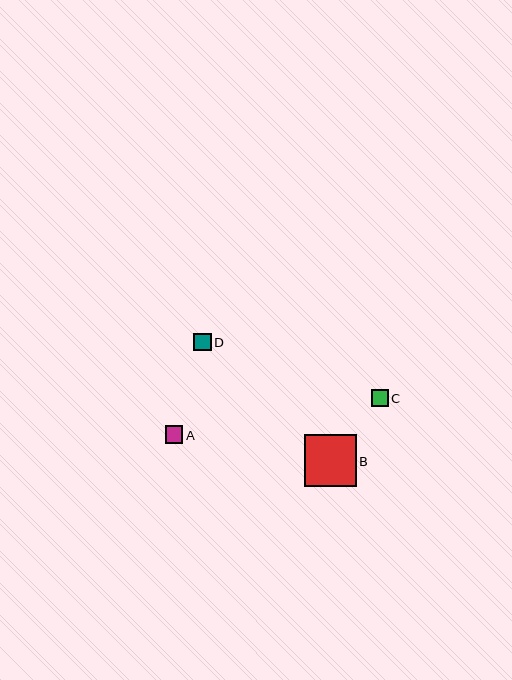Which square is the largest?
Square B is the largest with a size of approximately 51 pixels.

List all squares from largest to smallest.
From largest to smallest: B, A, D, C.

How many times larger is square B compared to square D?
Square B is approximately 2.9 times the size of square D.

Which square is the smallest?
Square C is the smallest with a size of approximately 17 pixels.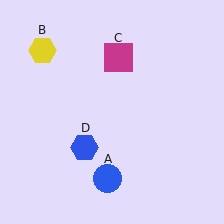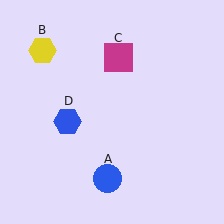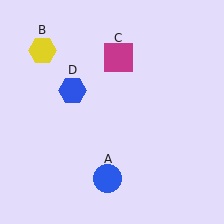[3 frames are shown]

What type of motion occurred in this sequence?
The blue hexagon (object D) rotated clockwise around the center of the scene.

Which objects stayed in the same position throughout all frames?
Blue circle (object A) and yellow hexagon (object B) and magenta square (object C) remained stationary.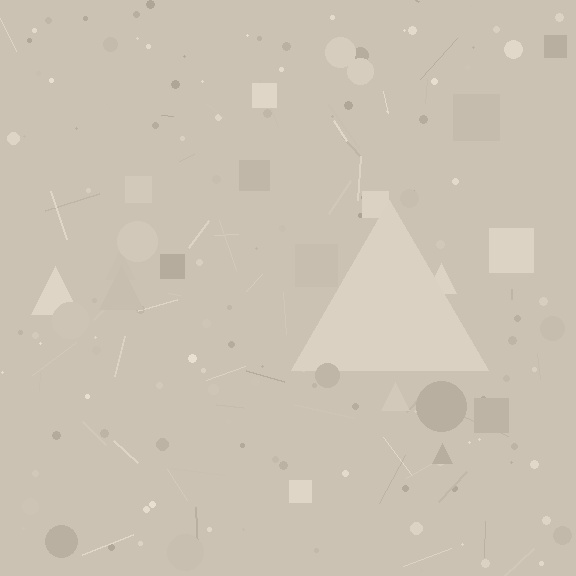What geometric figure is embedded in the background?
A triangle is embedded in the background.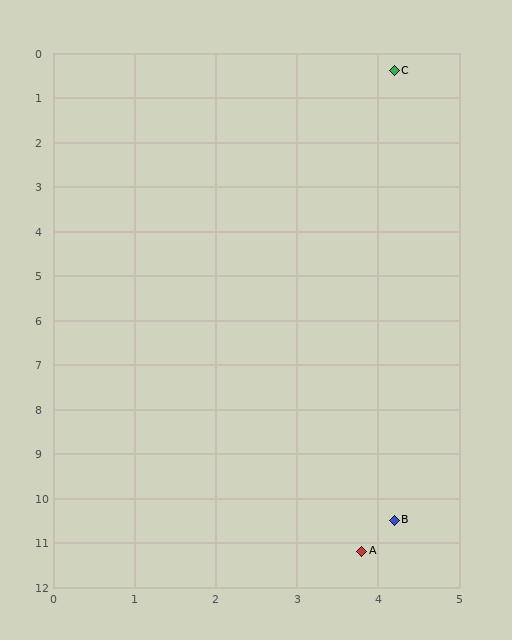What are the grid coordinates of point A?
Point A is at approximately (3.8, 11.2).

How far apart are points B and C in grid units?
Points B and C are about 10.1 grid units apart.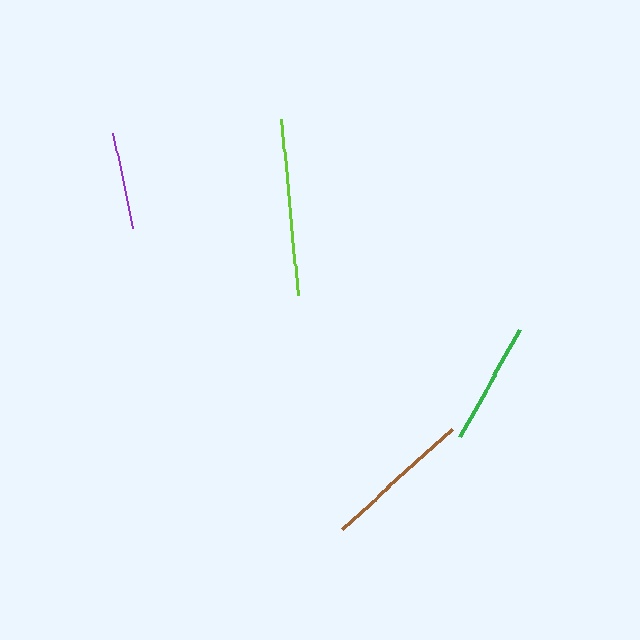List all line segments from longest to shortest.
From longest to shortest: lime, brown, green, purple.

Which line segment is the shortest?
The purple line is the shortest at approximately 98 pixels.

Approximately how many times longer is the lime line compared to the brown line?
The lime line is approximately 1.2 times the length of the brown line.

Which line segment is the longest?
The lime line is the longest at approximately 176 pixels.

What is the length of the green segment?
The green segment is approximately 122 pixels long.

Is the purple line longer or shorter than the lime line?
The lime line is longer than the purple line.